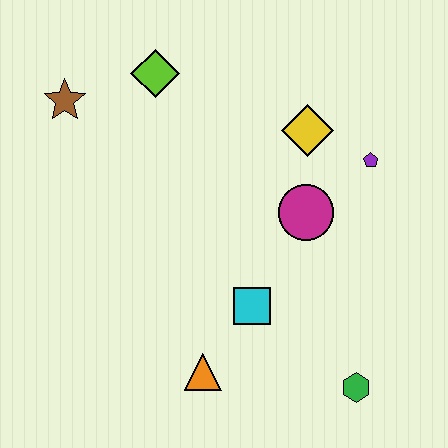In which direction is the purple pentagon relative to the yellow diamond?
The purple pentagon is to the right of the yellow diamond.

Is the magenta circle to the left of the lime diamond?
No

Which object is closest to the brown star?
The lime diamond is closest to the brown star.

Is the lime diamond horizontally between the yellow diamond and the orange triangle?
No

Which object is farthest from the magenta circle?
The brown star is farthest from the magenta circle.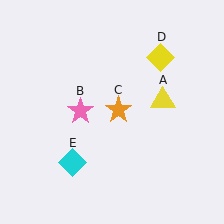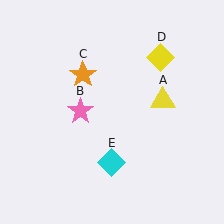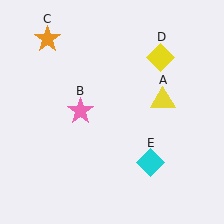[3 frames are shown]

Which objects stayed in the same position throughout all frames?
Yellow triangle (object A) and pink star (object B) and yellow diamond (object D) remained stationary.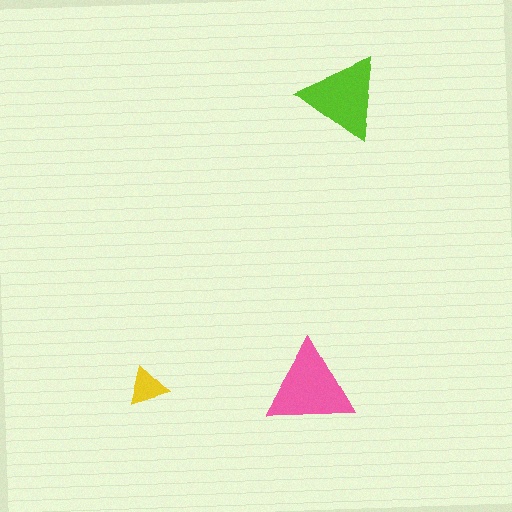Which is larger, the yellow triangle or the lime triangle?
The lime one.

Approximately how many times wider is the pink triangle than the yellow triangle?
About 2 times wider.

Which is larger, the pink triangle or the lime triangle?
The pink one.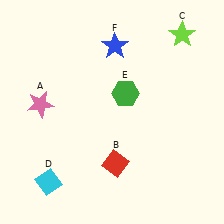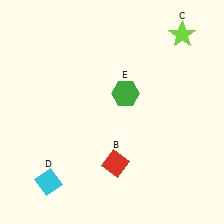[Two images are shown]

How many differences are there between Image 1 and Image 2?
There are 2 differences between the two images.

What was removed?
The pink star (A), the blue star (F) were removed in Image 2.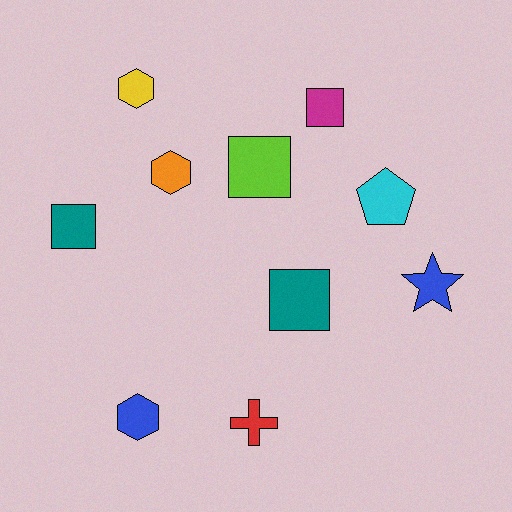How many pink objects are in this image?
There are no pink objects.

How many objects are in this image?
There are 10 objects.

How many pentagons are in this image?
There is 1 pentagon.